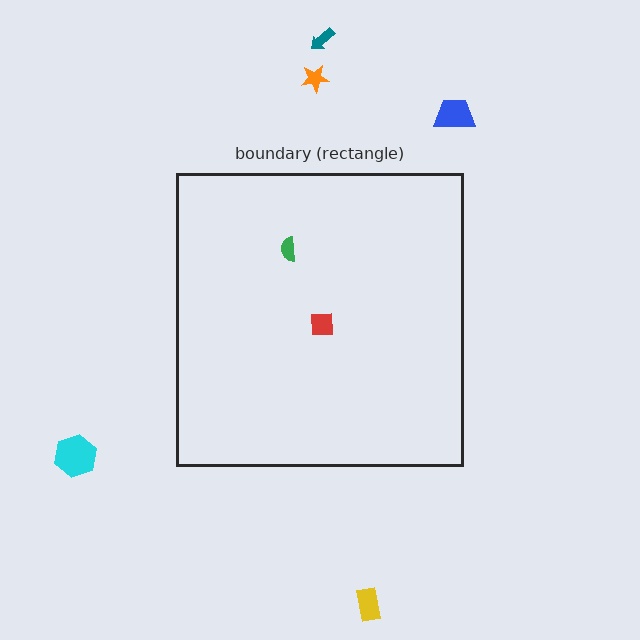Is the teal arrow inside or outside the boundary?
Outside.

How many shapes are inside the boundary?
2 inside, 5 outside.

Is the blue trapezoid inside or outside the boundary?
Outside.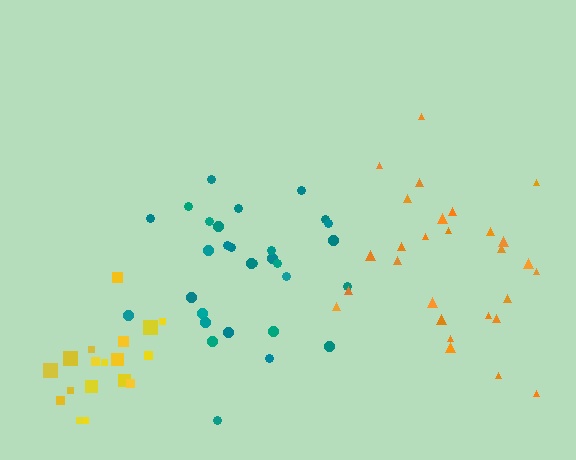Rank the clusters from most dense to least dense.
yellow, orange, teal.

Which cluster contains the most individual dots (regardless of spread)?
Teal (30).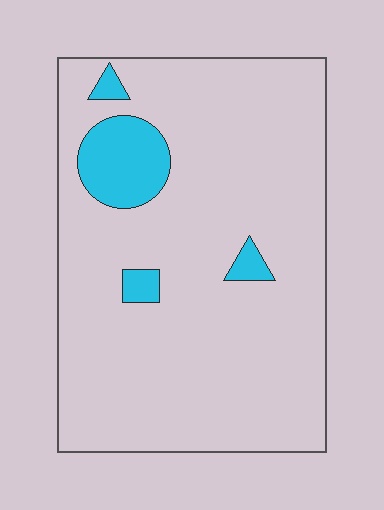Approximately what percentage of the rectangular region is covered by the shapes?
Approximately 10%.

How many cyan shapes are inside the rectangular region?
4.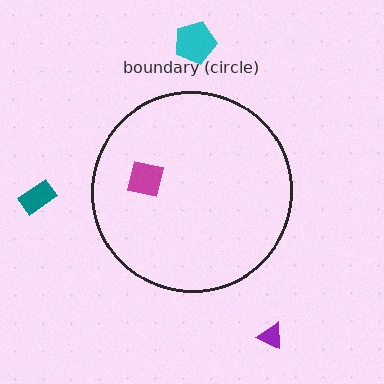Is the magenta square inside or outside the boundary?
Inside.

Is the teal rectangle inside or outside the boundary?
Outside.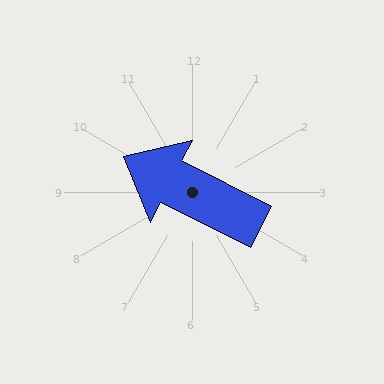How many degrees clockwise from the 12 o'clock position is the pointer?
Approximately 297 degrees.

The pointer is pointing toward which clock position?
Roughly 10 o'clock.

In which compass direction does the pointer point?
Northwest.